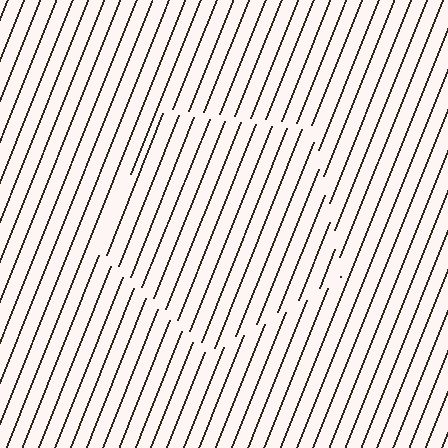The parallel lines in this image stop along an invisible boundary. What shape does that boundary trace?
An illusory pentagon. The interior of the shape contains the same grating, shifted by half a period — the contour is defined by the phase discontinuity where line-ends from the inner and outer gratings abut.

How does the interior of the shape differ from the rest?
The interior of the shape contains the same grating, shifted by half a period — the contour is defined by the phase discontinuity where line-ends from the inner and outer gratings abut.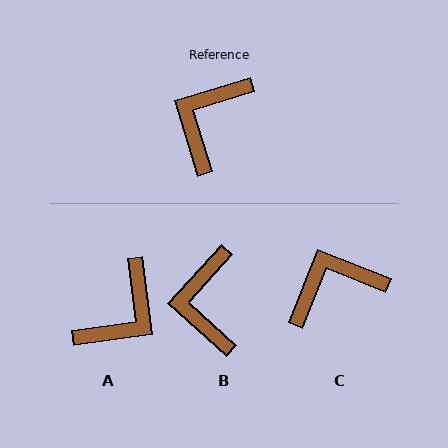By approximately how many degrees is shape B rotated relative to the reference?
Approximately 31 degrees counter-clockwise.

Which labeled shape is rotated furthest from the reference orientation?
A, about 171 degrees away.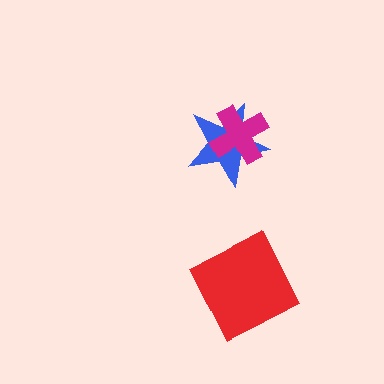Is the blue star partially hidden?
Yes, it is partially covered by another shape.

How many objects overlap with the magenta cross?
1 object overlaps with the magenta cross.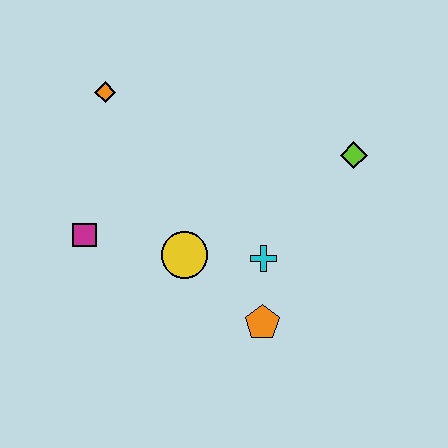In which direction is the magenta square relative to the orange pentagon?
The magenta square is to the left of the orange pentagon.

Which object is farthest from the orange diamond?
The orange pentagon is farthest from the orange diamond.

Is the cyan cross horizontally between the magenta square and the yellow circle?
No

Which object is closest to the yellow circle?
The cyan cross is closest to the yellow circle.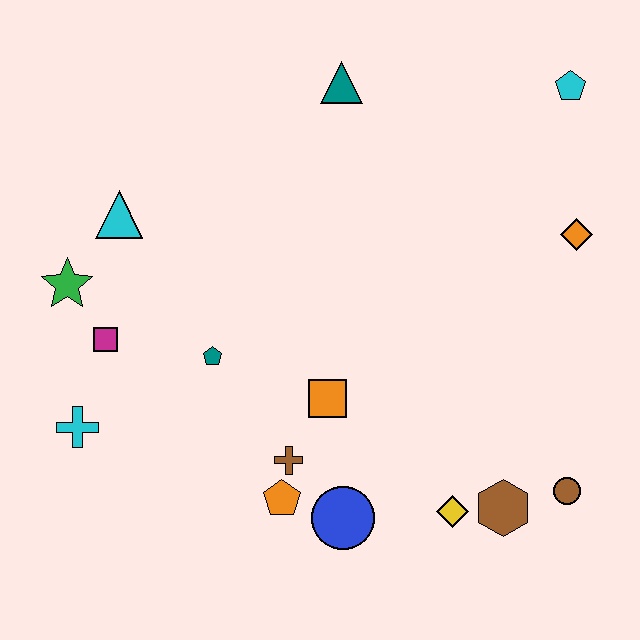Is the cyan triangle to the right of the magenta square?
Yes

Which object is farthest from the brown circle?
The green star is farthest from the brown circle.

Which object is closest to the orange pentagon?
The brown cross is closest to the orange pentagon.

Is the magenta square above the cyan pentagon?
No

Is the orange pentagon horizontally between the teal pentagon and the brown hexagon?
Yes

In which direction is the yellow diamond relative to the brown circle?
The yellow diamond is to the left of the brown circle.